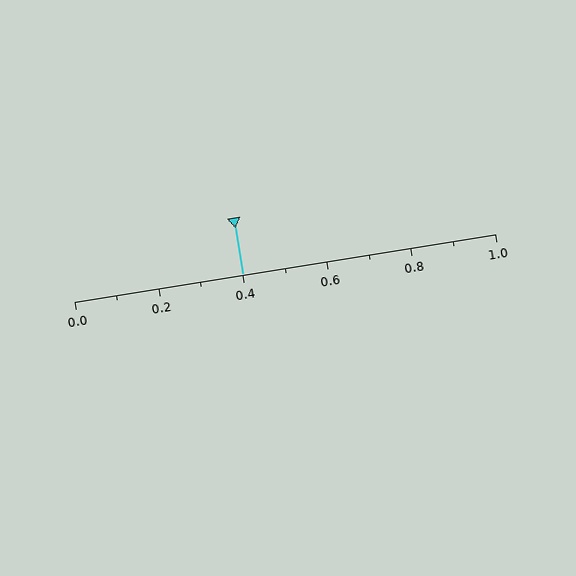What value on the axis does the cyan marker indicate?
The marker indicates approximately 0.4.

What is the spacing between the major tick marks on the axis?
The major ticks are spaced 0.2 apart.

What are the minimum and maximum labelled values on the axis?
The axis runs from 0.0 to 1.0.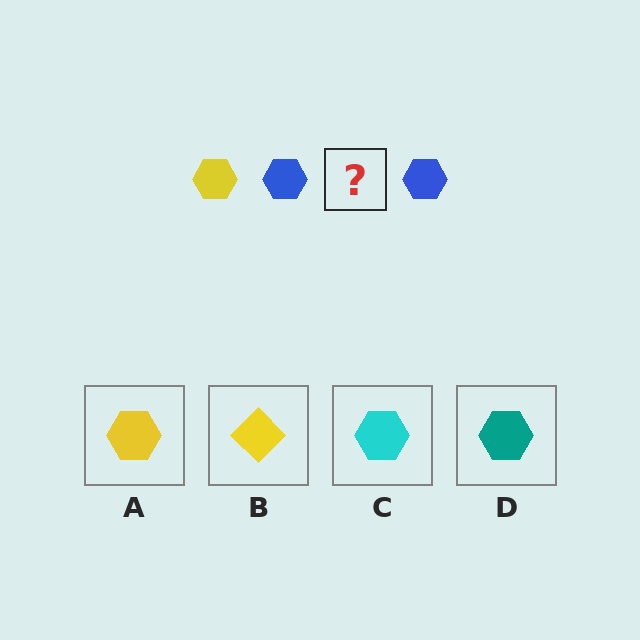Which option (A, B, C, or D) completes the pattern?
A.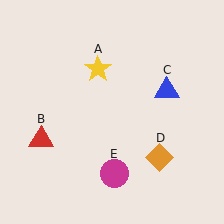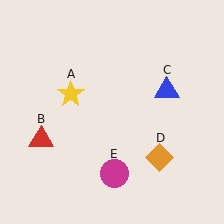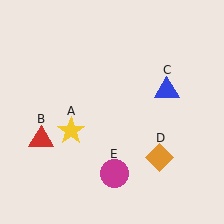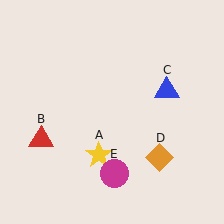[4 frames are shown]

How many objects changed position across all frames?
1 object changed position: yellow star (object A).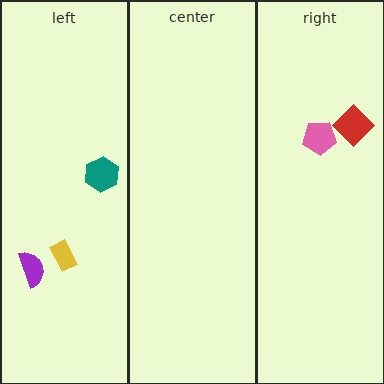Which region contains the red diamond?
The right region.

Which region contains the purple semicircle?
The left region.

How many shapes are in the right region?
2.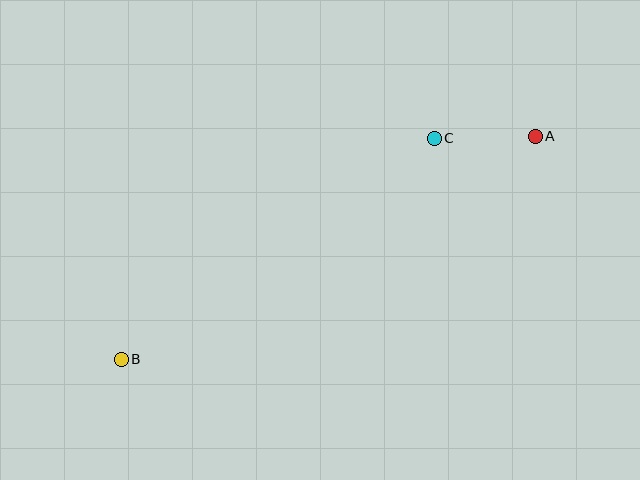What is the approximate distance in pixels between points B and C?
The distance between B and C is approximately 383 pixels.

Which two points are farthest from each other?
Points A and B are farthest from each other.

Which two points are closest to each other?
Points A and C are closest to each other.